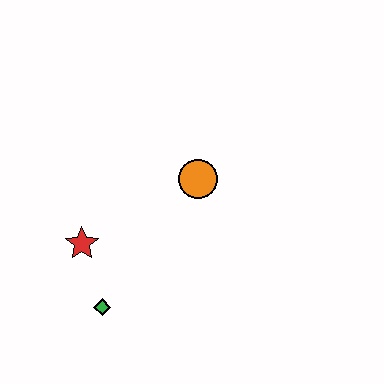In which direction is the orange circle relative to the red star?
The orange circle is to the right of the red star.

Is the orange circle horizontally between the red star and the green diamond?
No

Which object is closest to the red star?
The green diamond is closest to the red star.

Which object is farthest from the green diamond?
The orange circle is farthest from the green diamond.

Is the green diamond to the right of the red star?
Yes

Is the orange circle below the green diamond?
No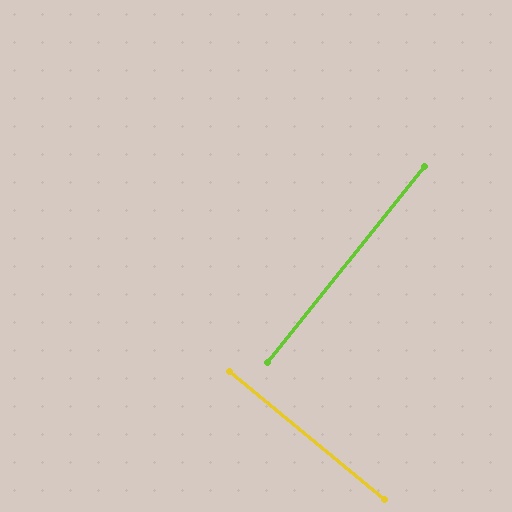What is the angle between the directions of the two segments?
Approximately 89 degrees.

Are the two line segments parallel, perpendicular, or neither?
Perpendicular — they meet at approximately 89°.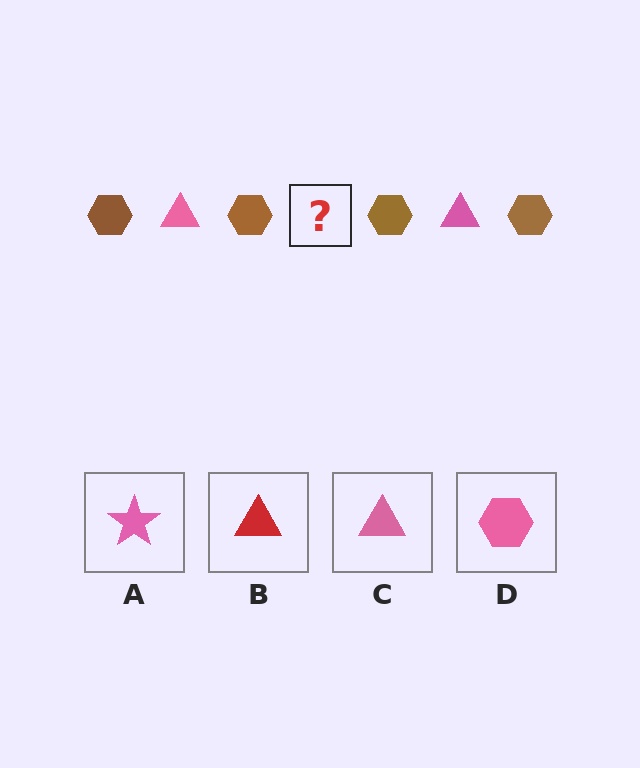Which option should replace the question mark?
Option C.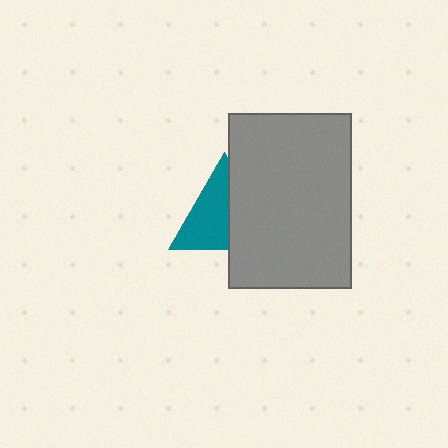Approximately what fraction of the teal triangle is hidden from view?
Roughly 45% of the teal triangle is hidden behind the gray rectangle.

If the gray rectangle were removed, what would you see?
You would see the complete teal triangle.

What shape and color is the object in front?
The object in front is a gray rectangle.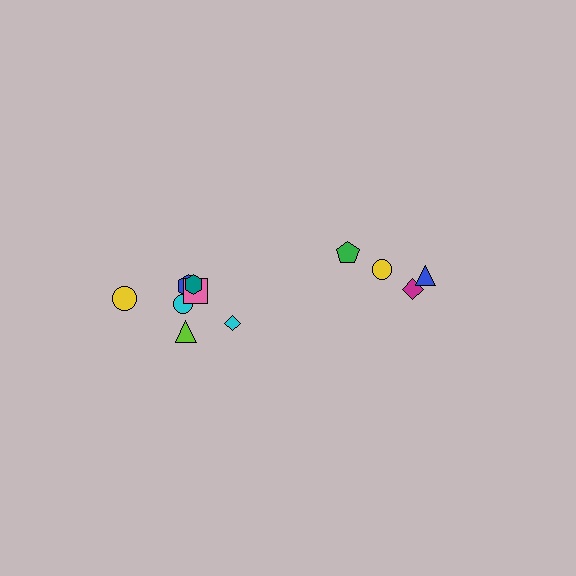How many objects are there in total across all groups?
There are 11 objects.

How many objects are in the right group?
There are 4 objects.